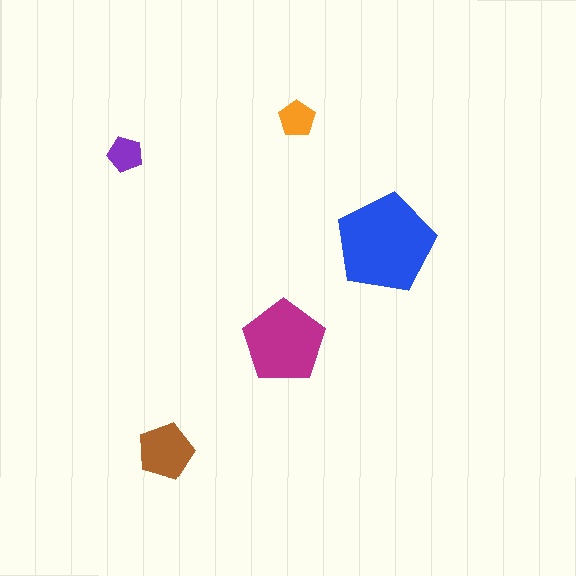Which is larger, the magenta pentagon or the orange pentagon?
The magenta one.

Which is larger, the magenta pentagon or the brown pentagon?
The magenta one.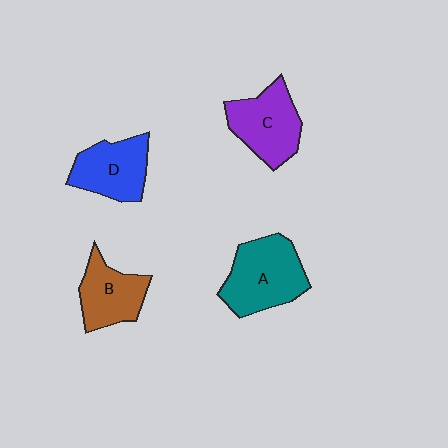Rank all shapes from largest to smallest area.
From largest to smallest: A (teal), C (purple), D (blue), B (brown).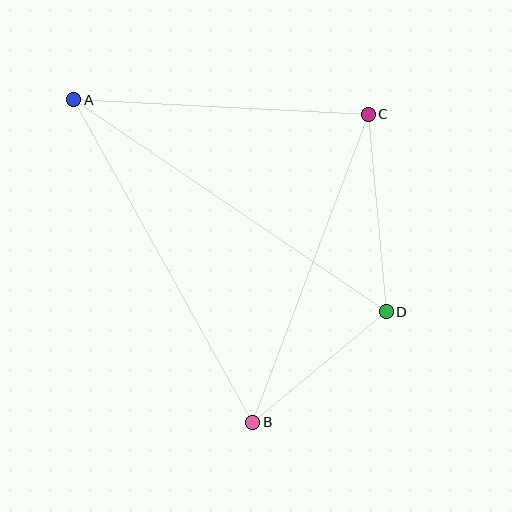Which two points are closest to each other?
Points B and D are closest to each other.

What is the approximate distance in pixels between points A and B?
The distance between A and B is approximately 369 pixels.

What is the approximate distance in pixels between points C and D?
The distance between C and D is approximately 198 pixels.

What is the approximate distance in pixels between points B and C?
The distance between B and C is approximately 329 pixels.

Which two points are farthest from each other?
Points A and D are farthest from each other.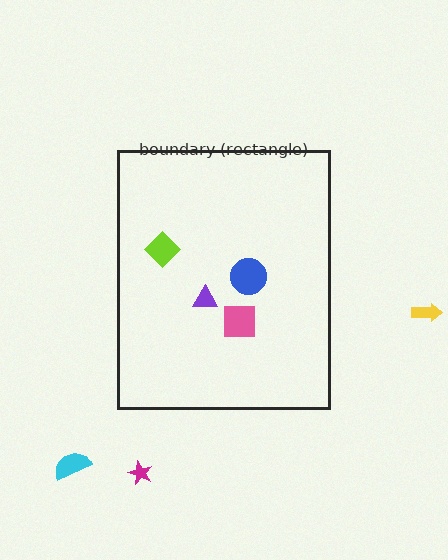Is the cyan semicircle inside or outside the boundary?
Outside.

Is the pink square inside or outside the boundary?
Inside.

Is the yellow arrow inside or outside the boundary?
Outside.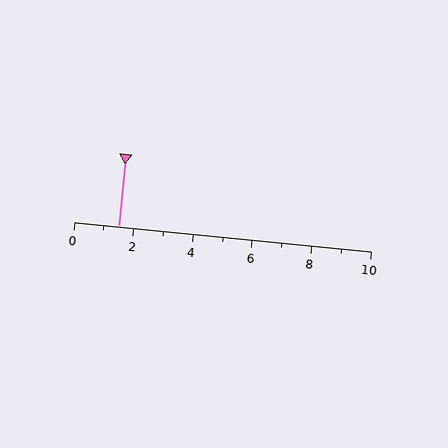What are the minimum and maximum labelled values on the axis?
The axis runs from 0 to 10.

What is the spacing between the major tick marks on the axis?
The major ticks are spaced 2 apart.